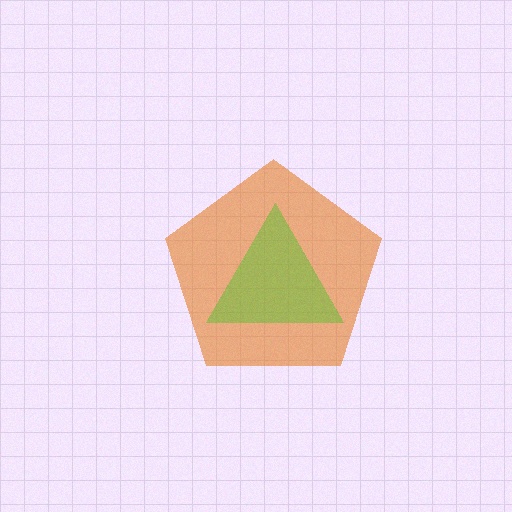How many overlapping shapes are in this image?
There are 2 overlapping shapes in the image.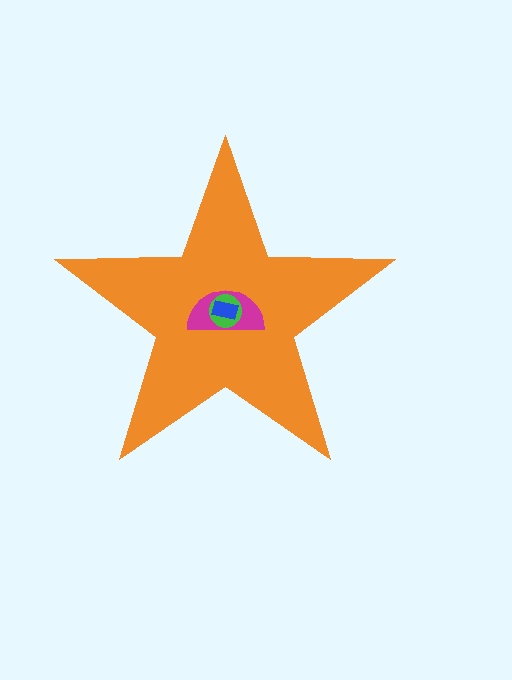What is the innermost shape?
The blue rectangle.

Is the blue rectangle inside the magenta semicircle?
Yes.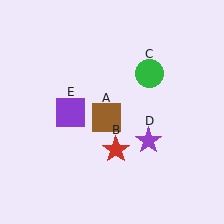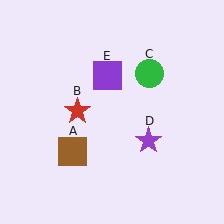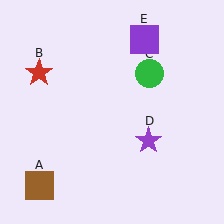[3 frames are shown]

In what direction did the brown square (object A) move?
The brown square (object A) moved down and to the left.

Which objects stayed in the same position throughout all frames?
Green circle (object C) and purple star (object D) remained stationary.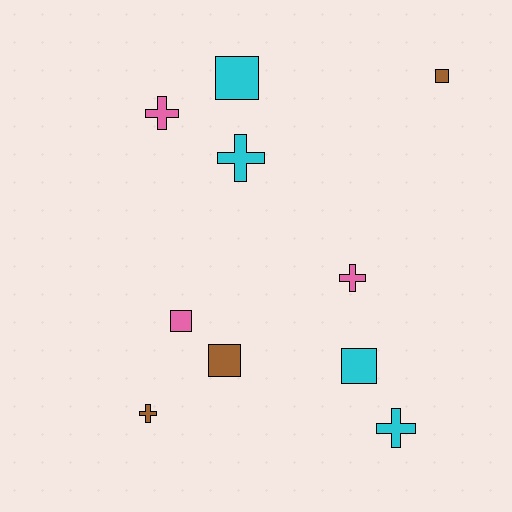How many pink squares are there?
There is 1 pink square.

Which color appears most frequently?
Cyan, with 4 objects.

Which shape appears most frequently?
Cross, with 5 objects.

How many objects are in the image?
There are 10 objects.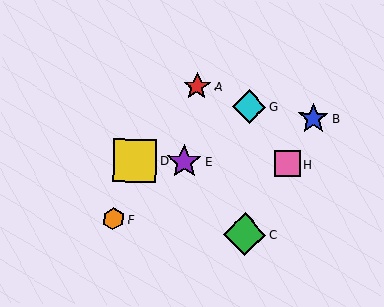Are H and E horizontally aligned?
Yes, both are at y≈164.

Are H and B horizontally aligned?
No, H is at y≈164 and B is at y≈118.